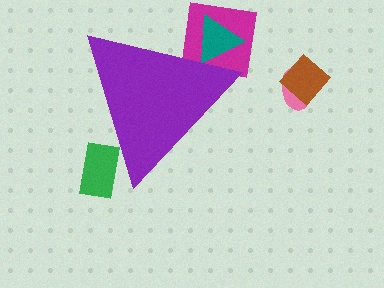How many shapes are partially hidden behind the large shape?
3 shapes are partially hidden.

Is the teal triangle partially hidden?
Yes, the teal triangle is partially hidden behind the purple triangle.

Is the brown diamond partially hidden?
No, the brown diamond is fully visible.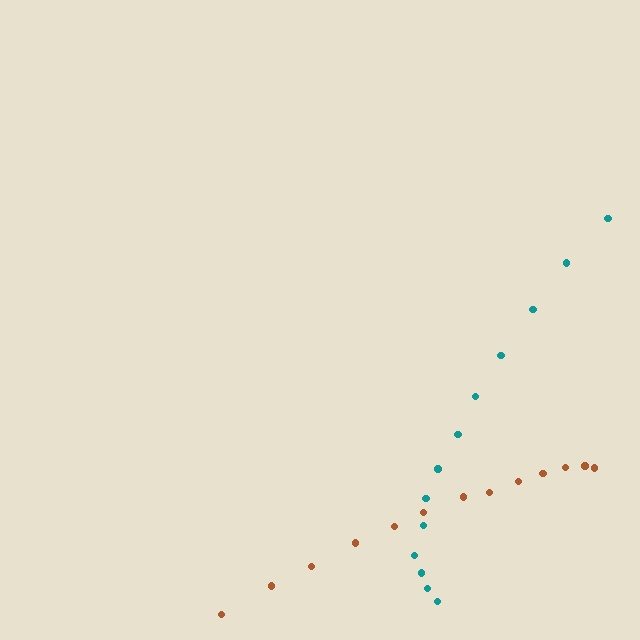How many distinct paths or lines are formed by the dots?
There are 2 distinct paths.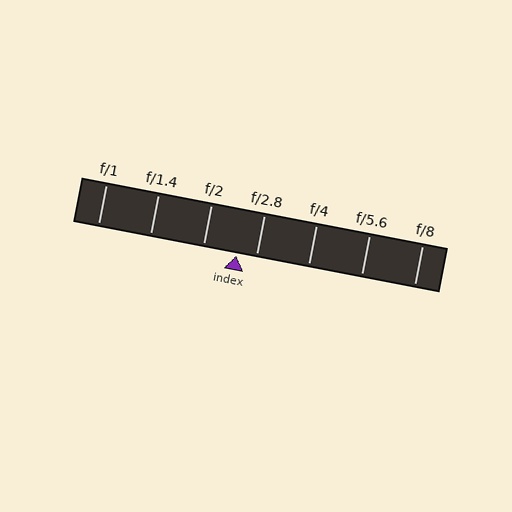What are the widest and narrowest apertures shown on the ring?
The widest aperture shown is f/1 and the narrowest is f/8.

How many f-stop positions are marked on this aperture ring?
There are 7 f-stop positions marked.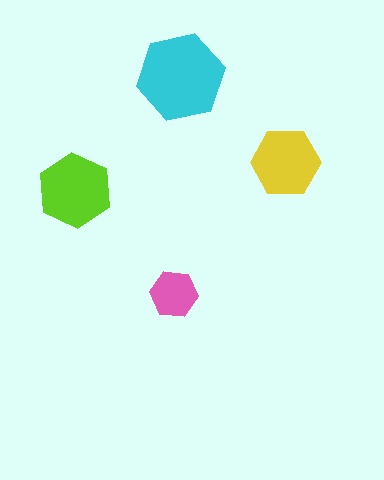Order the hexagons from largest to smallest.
the cyan one, the lime one, the yellow one, the pink one.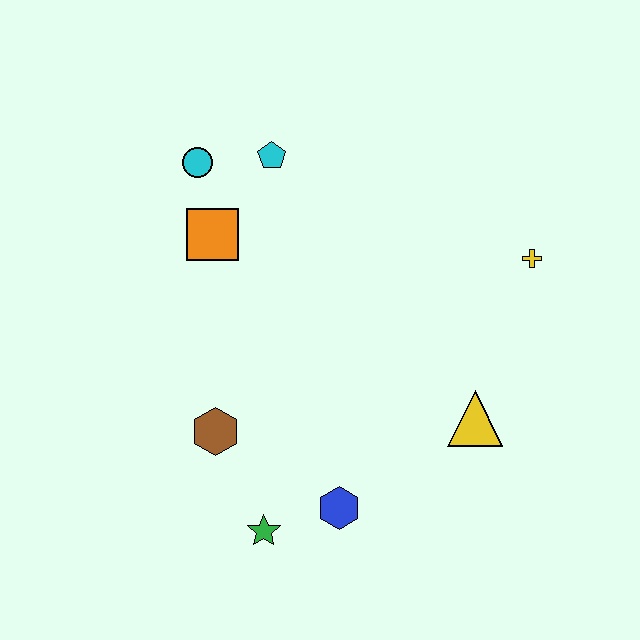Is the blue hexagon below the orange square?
Yes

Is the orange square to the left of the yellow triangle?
Yes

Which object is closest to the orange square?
The cyan circle is closest to the orange square.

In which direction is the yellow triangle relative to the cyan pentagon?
The yellow triangle is below the cyan pentagon.